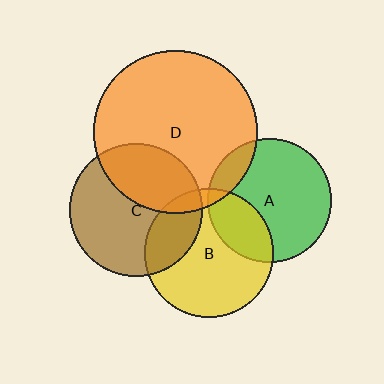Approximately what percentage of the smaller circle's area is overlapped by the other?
Approximately 15%.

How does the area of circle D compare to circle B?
Approximately 1.6 times.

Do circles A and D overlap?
Yes.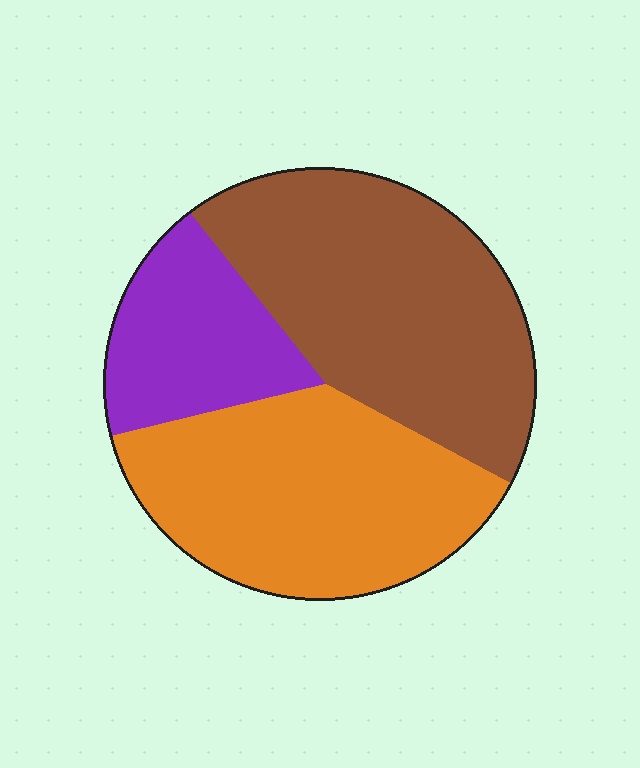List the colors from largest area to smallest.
From largest to smallest: brown, orange, purple.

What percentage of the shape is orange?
Orange covers 39% of the shape.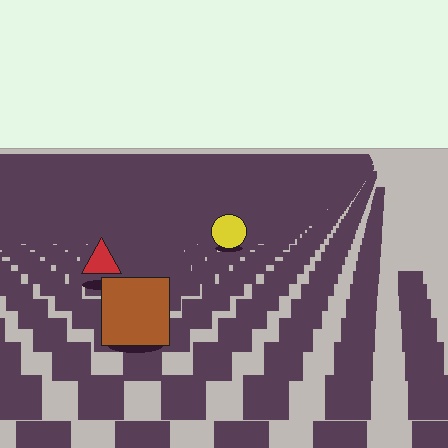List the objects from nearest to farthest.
From nearest to farthest: the brown square, the red triangle, the yellow circle.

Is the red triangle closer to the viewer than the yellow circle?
Yes. The red triangle is closer — you can tell from the texture gradient: the ground texture is coarser near it.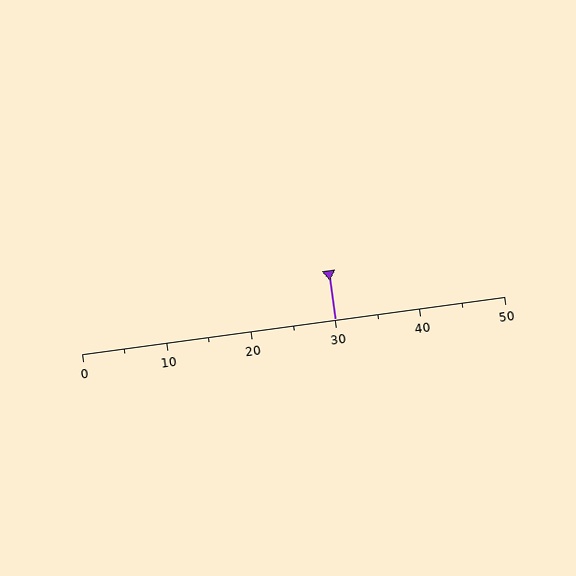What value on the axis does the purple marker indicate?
The marker indicates approximately 30.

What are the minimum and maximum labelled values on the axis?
The axis runs from 0 to 50.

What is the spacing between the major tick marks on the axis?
The major ticks are spaced 10 apart.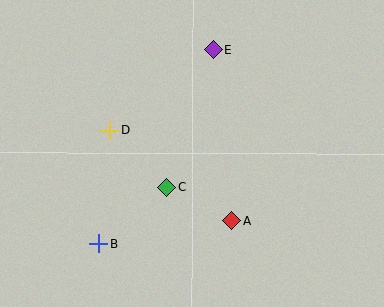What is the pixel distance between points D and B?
The distance between D and B is 114 pixels.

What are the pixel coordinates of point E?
Point E is at (214, 50).